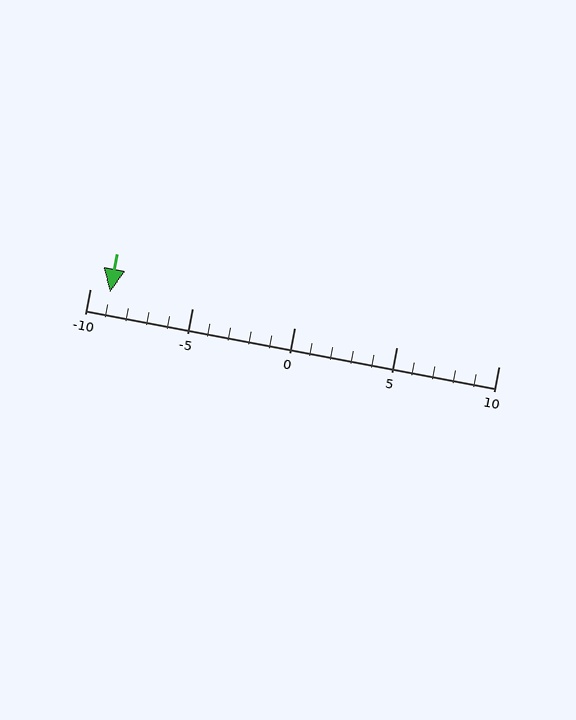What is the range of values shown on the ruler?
The ruler shows values from -10 to 10.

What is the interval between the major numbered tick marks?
The major tick marks are spaced 5 units apart.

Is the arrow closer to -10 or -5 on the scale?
The arrow is closer to -10.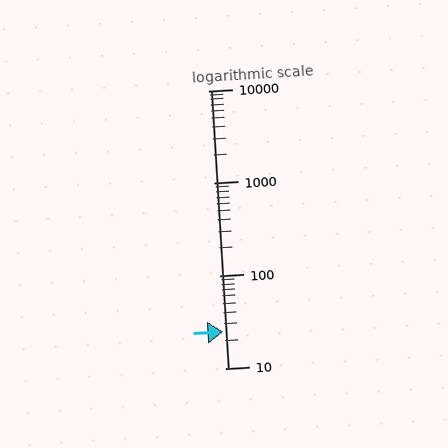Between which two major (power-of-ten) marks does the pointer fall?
The pointer is between 10 and 100.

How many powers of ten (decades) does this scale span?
The scale spans 3 decades, from 10 to 10000.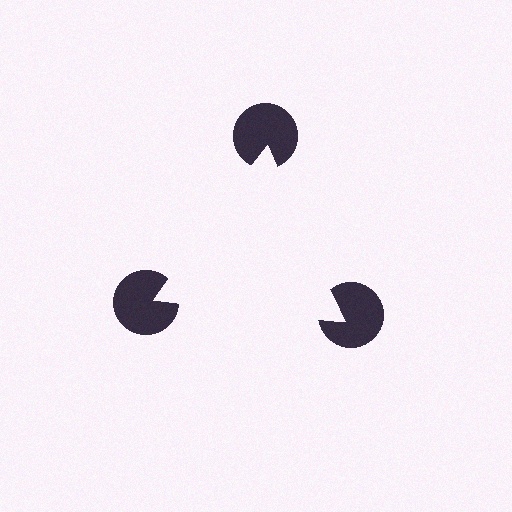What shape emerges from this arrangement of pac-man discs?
An illusory triangle — its edges are inferred from the aligned wedge cuts in the pac-man discs, not physically drawn.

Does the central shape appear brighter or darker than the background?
It typically appears slightly brighter than the background, even though no actual brightness change is drawn.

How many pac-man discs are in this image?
There are 3 — one at each vertex of the illusory triangle.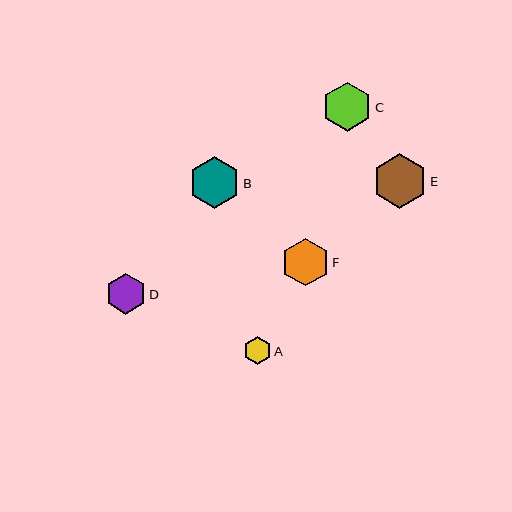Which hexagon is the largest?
Hexagon E is the largest with a size of approximately 54 pixels.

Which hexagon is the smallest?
Hexagon A is the smallest with a size of approximately 28 pixels.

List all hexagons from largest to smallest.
From largest to smallest: E, B, C, F, D, A.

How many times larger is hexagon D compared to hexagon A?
Hexagon D is approximately 1.5 times the size of hexagon A.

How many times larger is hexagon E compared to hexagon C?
Hexagon E is approximately 1.1 times the size of hexagon C.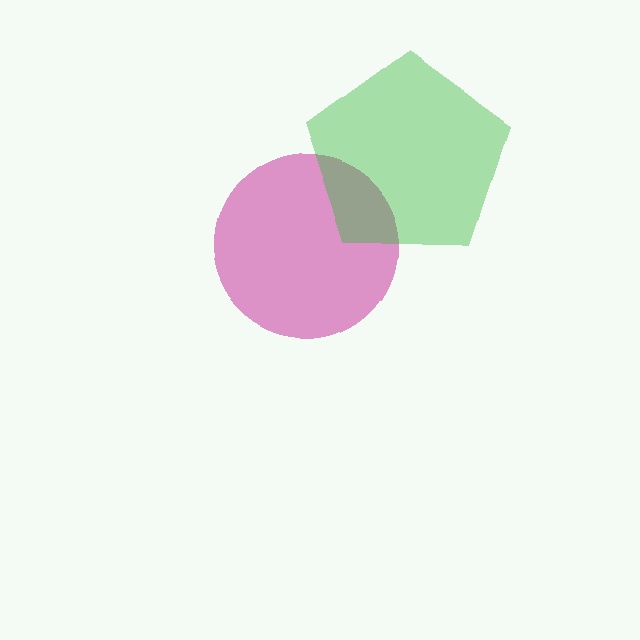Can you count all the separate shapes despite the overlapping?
Yes, there are 2 separate shapes.